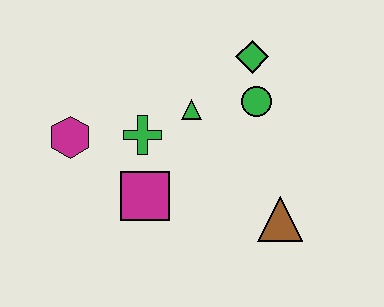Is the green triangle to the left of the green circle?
Yes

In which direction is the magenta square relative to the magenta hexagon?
The magenta square is to the right of the magenta hexagon.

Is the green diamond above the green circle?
Yes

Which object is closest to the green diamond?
The green circle is closest to the green diamond.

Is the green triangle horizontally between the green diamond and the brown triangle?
No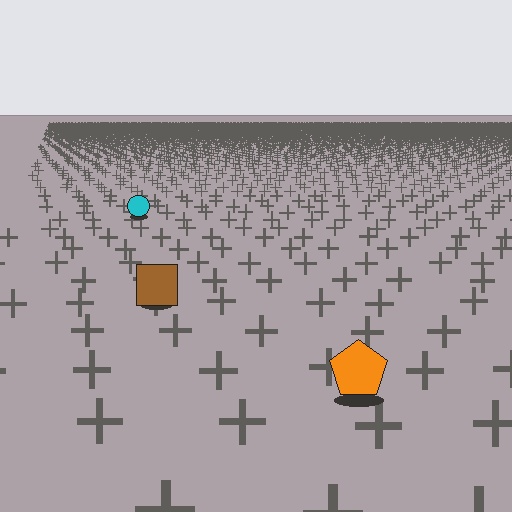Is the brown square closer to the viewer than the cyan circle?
Yes. The brown square is closer — you can tell from the texture gradient: the ground texture is coarser near it.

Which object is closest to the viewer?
The orange pentagon is closest. The texture marks near it are larger and more spread out.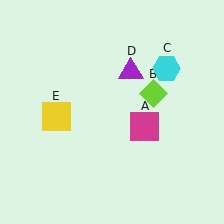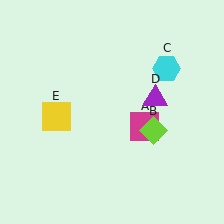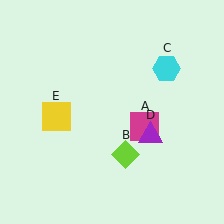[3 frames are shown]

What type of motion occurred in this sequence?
The lime diamond (object B), purple triangle (object D) rotated clockwise around the center of the scene.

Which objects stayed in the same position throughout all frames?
Magenta square (object A) and cyan hexagon (object C) and yellow square (object E) remained stationary.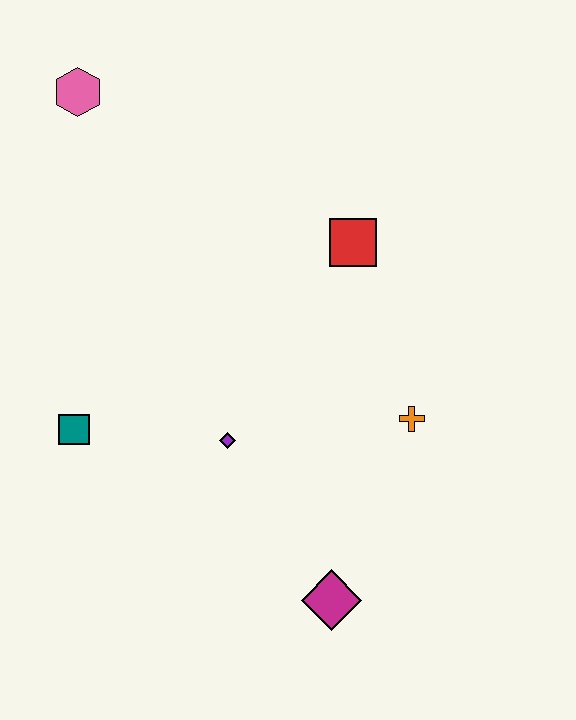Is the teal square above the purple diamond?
Yes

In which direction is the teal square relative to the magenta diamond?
The teal square is to the left of the magenta diamond.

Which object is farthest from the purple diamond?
The pink hexagon is farthest from the purple diamond.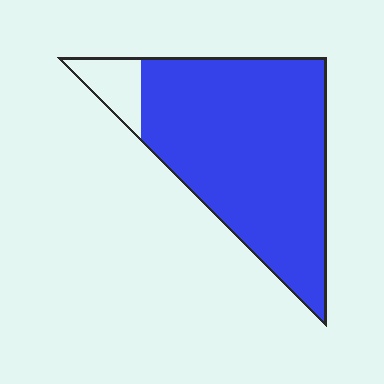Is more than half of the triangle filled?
Yes.